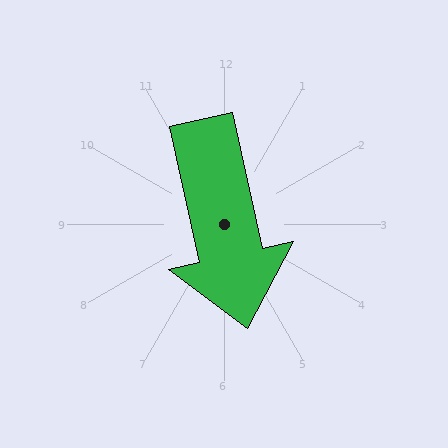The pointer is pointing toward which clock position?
Roughly 6 o'clock.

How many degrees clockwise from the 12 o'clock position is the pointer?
Approximately 167 degrees.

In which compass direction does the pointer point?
South.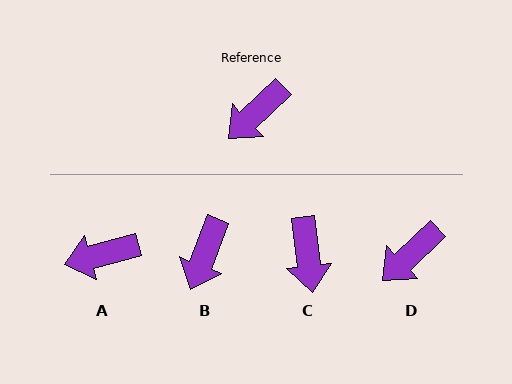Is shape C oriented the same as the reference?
No, it is off by about 53 degrees.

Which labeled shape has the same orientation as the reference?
D.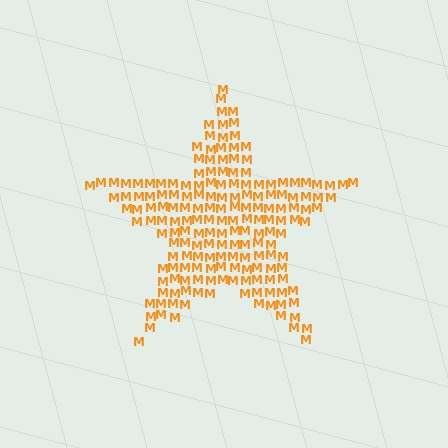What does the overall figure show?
The overall figure shows a star.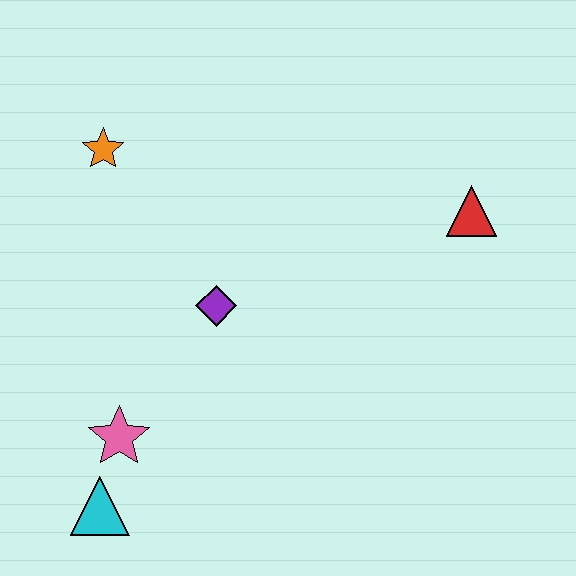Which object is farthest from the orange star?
The red triangle is farthest from the orange star.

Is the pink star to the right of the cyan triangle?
Yes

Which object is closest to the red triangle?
The purple diamond is closest to the red triangle.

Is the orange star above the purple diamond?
Yes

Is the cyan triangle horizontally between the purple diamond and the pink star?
No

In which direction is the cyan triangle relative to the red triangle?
The cyan triangle is to the left of the red triangle.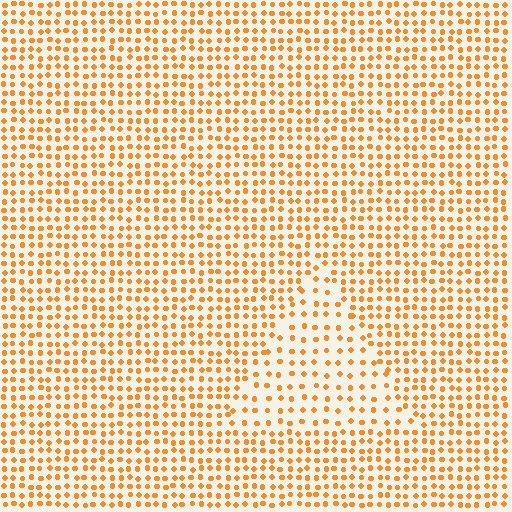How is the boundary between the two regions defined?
The boundary is defined by a change in element density (approximately 1.8x ratio). All elements are the same color, size, and shape.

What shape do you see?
I see a triangle.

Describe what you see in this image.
The image contains small orange elements arranged at two different densities. A triangle-shaped region is visible where the elements are less densely packed than the surrounding area.